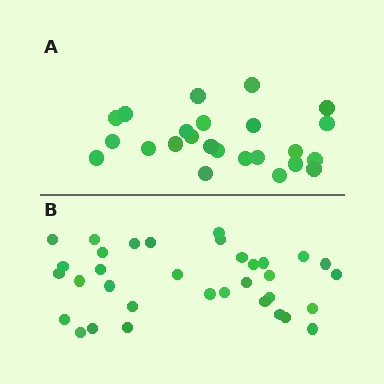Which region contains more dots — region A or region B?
Region B (the bottom region) has more dots.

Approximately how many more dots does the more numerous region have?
Region B has roughly 10 or so more dots than region A.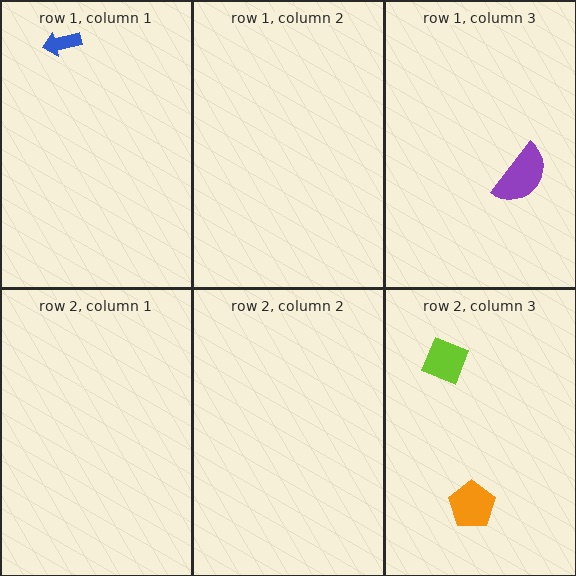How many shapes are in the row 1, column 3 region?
1.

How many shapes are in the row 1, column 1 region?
1.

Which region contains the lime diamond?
The row 2, column 3 region.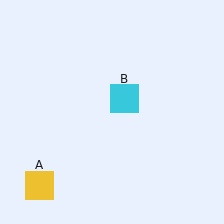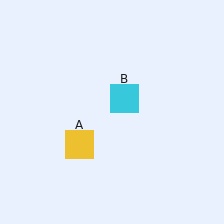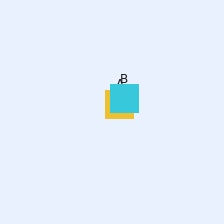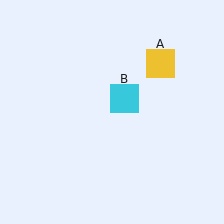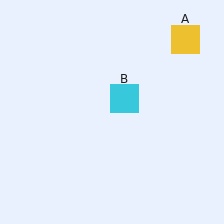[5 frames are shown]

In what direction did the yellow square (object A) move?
The yellow square (object A) moved up and to the right.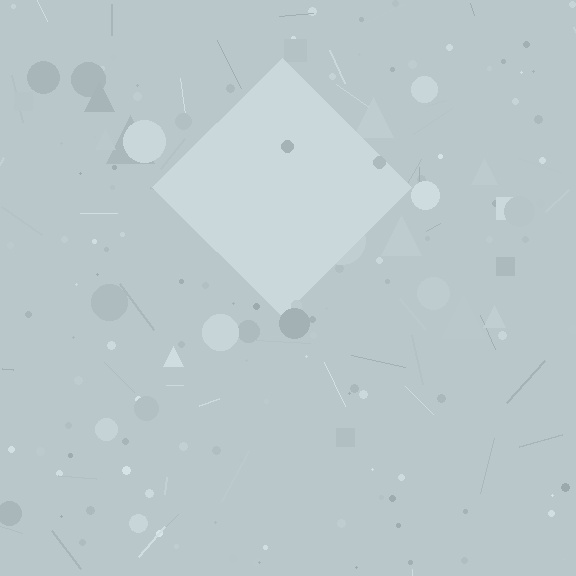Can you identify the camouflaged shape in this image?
The camouflaged shape is a diamond.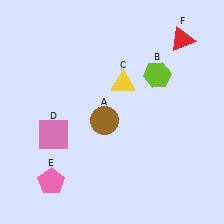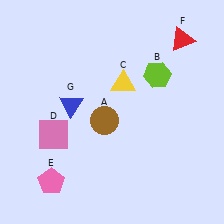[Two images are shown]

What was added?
A blue triangle (G) was added in Image 2.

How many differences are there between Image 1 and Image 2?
There is 1 difference between the two images.